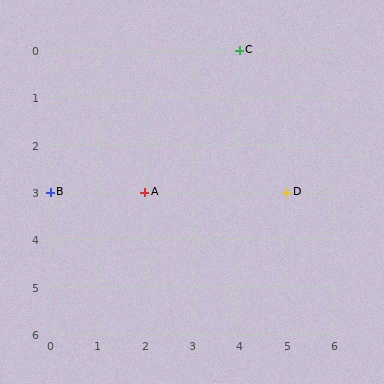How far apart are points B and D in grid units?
Points B and D are 5 columns apart.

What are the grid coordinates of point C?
Point C is at grid coordinates (4, 0).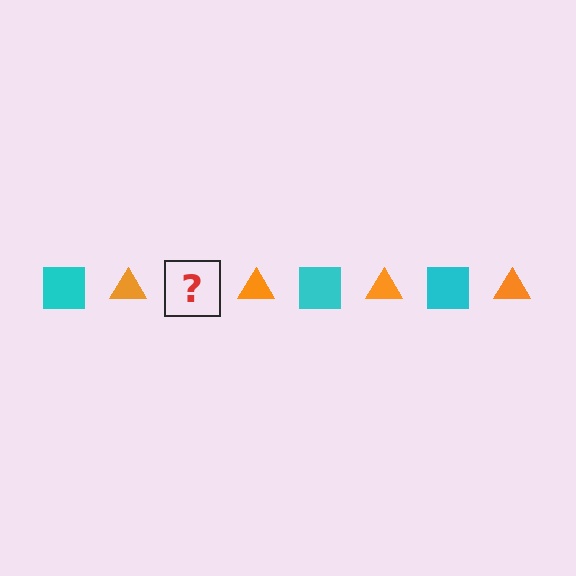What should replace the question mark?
The question mark should be replaced with a cyan square.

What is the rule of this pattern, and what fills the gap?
The rule is that the pattern alternates between cyan square and orange triangle. The gap should be filled with a cyan square.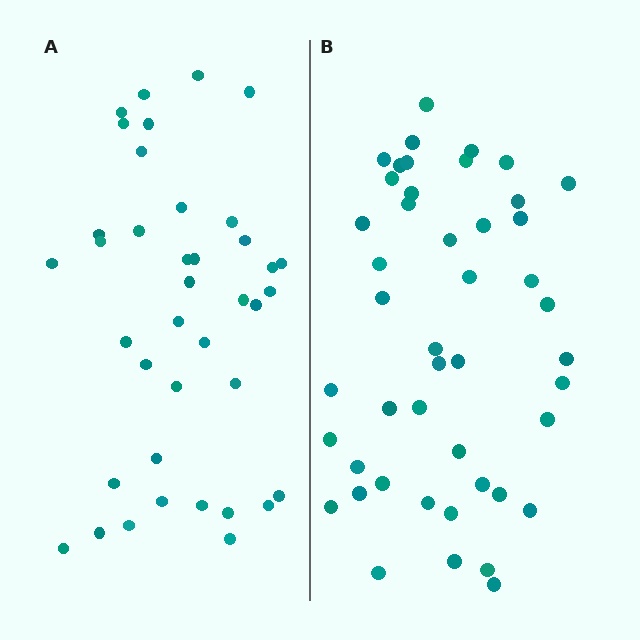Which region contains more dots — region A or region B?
Region B (the right region) has more dots.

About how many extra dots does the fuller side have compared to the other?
Region B has roughly 8 or so more dots than region A.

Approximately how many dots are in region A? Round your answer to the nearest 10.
About 40 dots. (The exact count is 39, which rounds to 40.)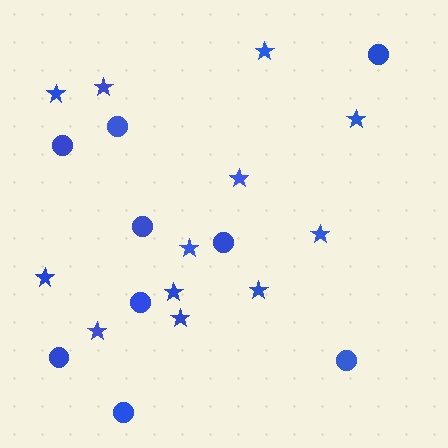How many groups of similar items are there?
There are 2 groups: one group of circles (9) and one group of stars (12).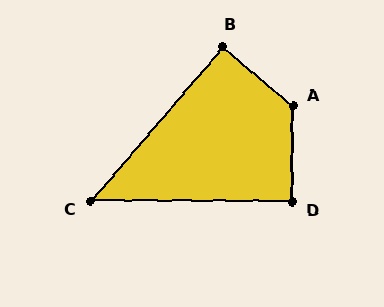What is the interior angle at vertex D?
Approximately 90 degrees (approximately right).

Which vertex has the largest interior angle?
A, at approximately 130 degrees.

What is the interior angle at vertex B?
Approximately 90 degrees (approximately right).